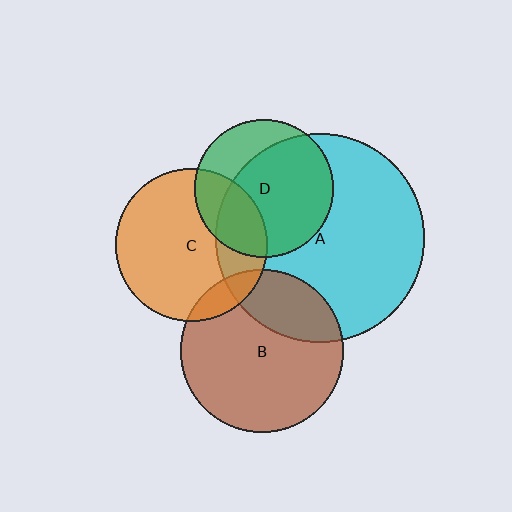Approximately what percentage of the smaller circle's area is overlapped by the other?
Approximately 25%.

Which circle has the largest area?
Circle A (cyan).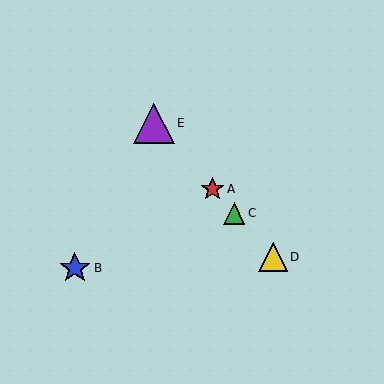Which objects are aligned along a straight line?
Objects A, C, D, E are aligned along a straight line.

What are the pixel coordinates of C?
Object C is at (234, 213).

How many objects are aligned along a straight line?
4 objects (A, C, D, E) are aligned along a straight line.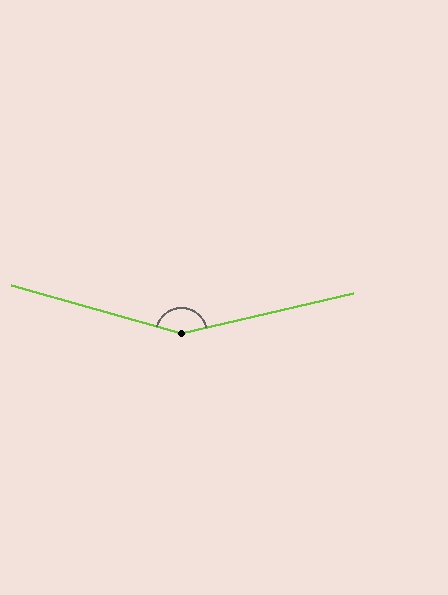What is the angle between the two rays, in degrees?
Approximately 152 degrees.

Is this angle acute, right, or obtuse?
It is obtuse.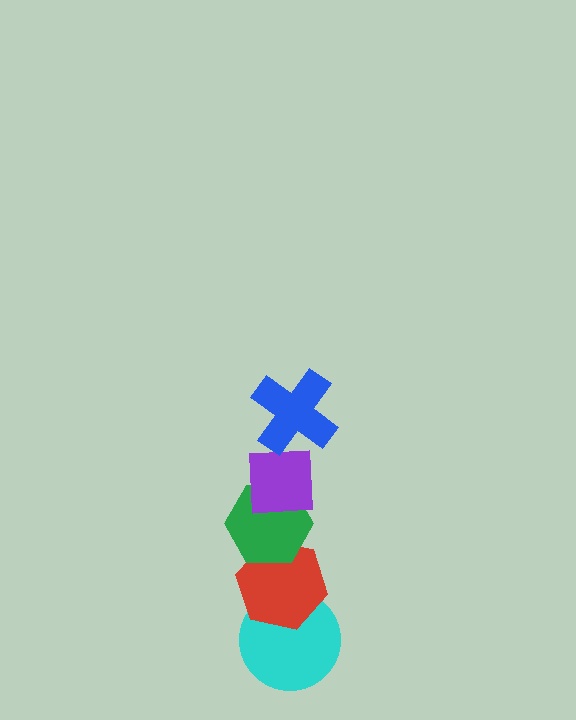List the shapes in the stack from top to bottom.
From top to bottom: the blue cross, the purple square, the green hexagon, the red hexagon, the cyan circle.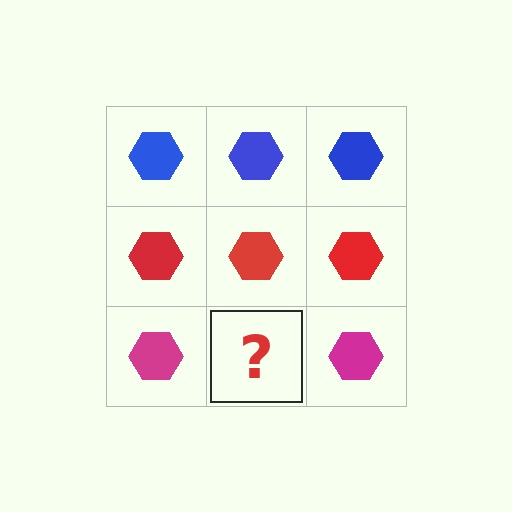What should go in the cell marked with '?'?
The missing cell should contain a magenta hexagon.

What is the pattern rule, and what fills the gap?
The rule is that each row has a consistent color. The gap should be filled with a magenta hexagon.